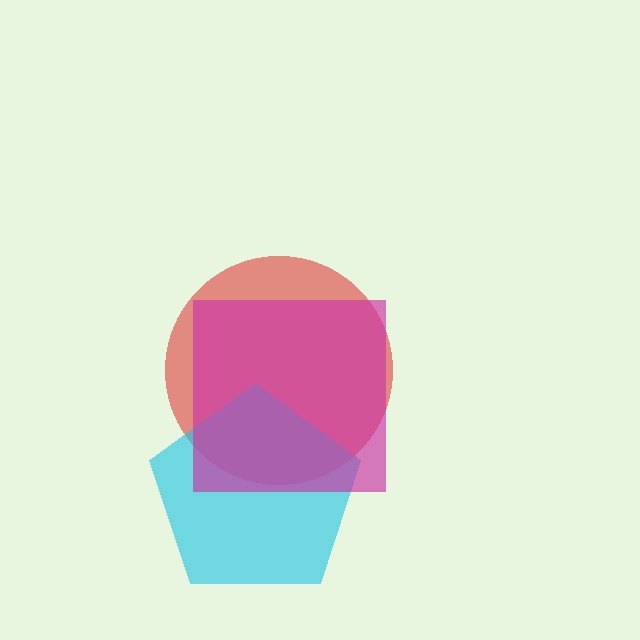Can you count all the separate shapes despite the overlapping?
Yes, there are 3 separate shapes.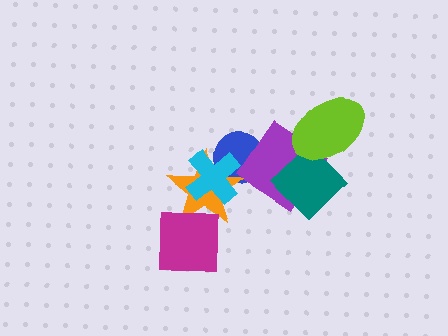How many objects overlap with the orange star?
3 objects overlap with the orange star.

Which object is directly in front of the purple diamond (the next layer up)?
The teal diamond is directly in front of the purple diamond.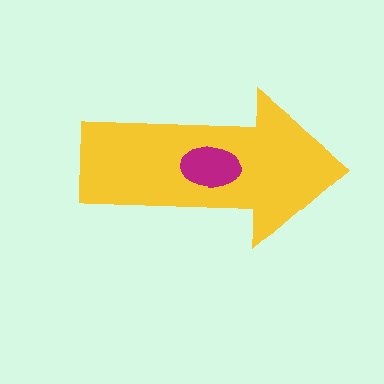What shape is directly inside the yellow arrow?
The magenta ellipse.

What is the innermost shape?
The magenta ellipse.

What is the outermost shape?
The yellow arrow.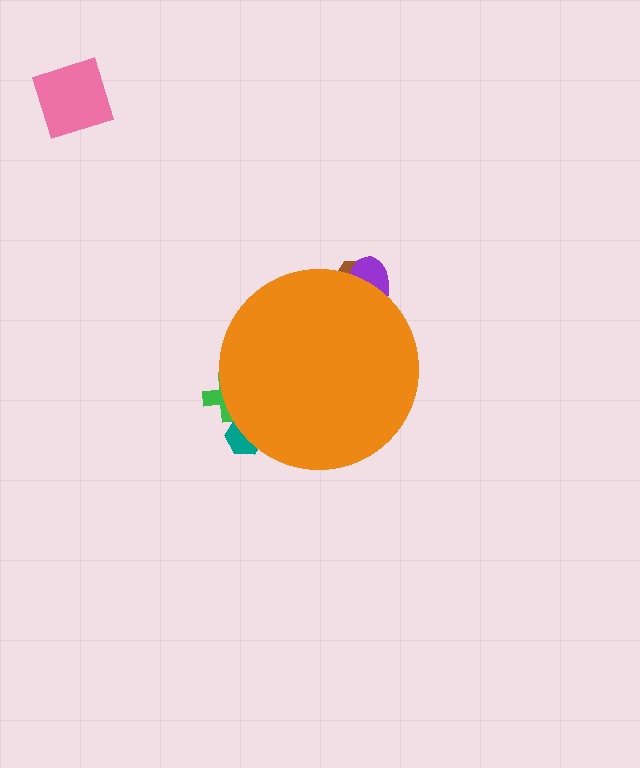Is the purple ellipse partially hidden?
Yes, the purple ellipse is partially hidden behind the orange circle.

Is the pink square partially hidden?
No, the pink square is fully visible.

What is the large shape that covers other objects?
An orange circle.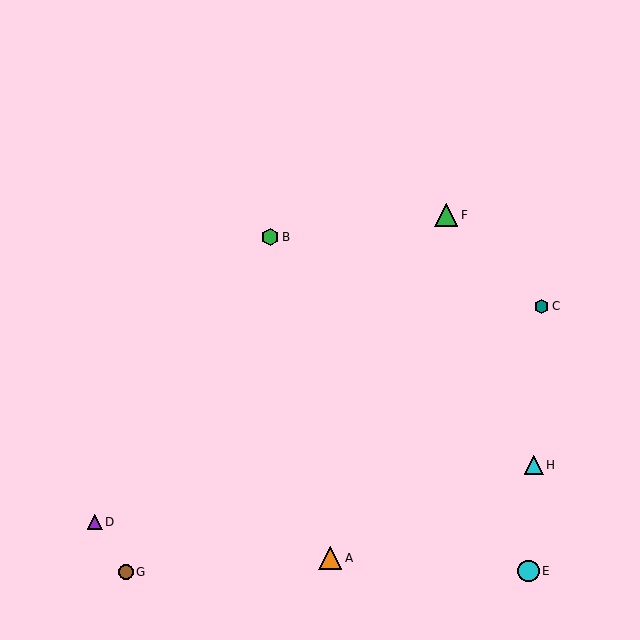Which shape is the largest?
The green triangle (labeled F) is the largest.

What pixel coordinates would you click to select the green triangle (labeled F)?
Click at (446, 215) to select the green triangle F.